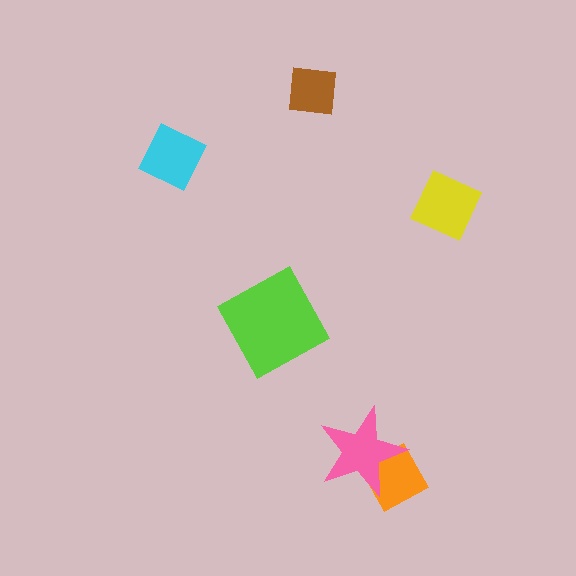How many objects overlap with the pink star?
1 object overlaps with the pink star.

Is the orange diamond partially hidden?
Yes, it is partially covered by another shape.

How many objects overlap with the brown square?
0 objects overlap with the brown square.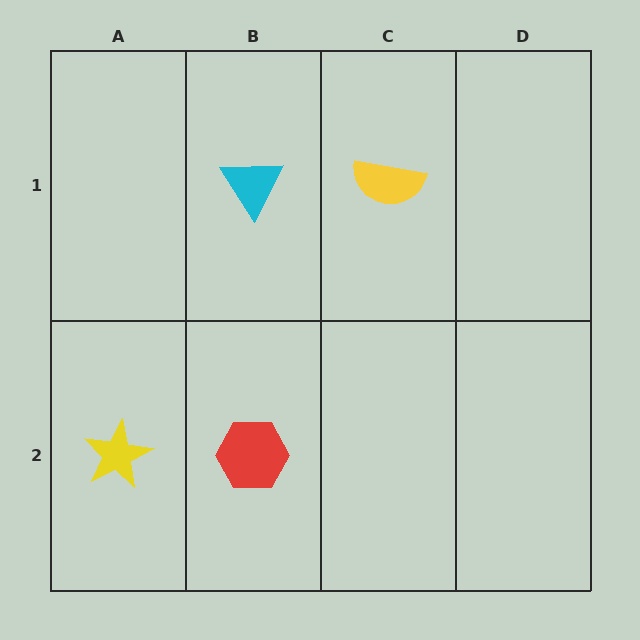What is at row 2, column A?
A yellow star.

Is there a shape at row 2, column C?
No, that cell is empty.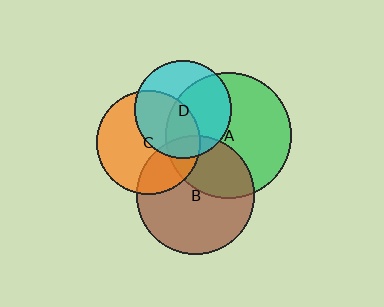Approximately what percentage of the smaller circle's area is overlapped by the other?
Approximately 45%.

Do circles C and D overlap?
Yes.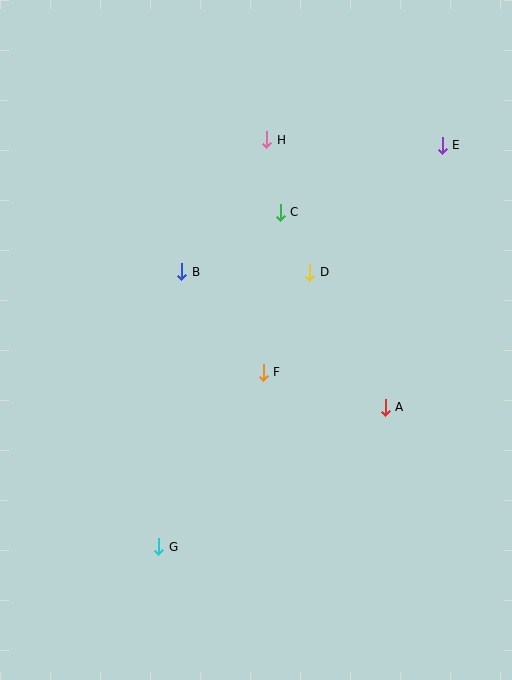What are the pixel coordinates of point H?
Point H is at (267, 140).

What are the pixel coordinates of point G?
Point G is at (159, 547).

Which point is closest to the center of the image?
Point F at (263, 372) is closest to the center.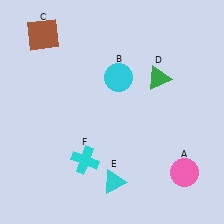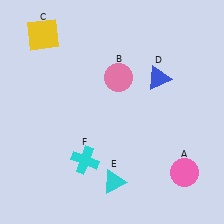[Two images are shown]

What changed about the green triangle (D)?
In Image 1, D is green. In Image 2, it changed to blue.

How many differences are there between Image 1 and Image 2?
There are 3 differences between the two images.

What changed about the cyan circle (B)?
In Image 1, B is cyan. In Image 2, it changed to pink.